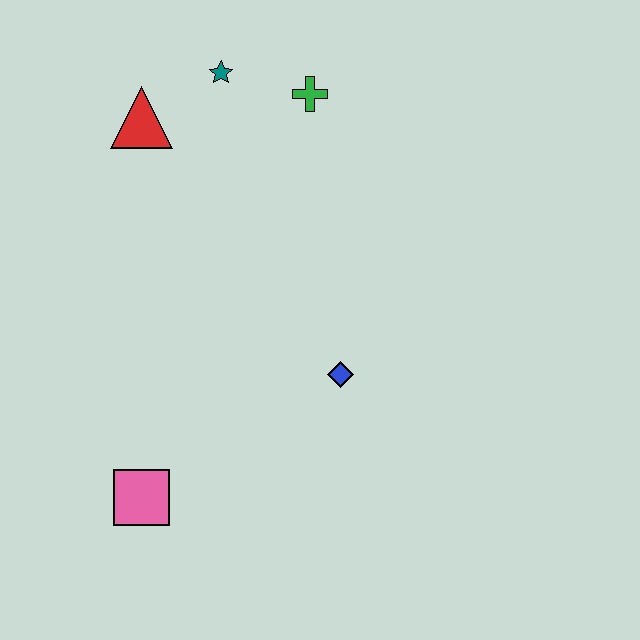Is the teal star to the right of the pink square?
Yes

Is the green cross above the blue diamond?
Yes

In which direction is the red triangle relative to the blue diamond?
The red triangle is above the blue diamond.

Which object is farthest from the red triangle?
The pink square is farthest from the red triangle.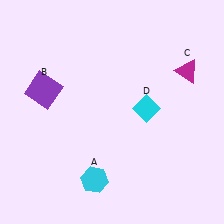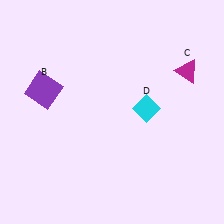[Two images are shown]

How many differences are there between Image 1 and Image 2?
There is 1 difference between the two images.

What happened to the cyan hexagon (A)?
The cyan hexagon (A) was removed in Image 2. It was in the bottom-left area of Image 1.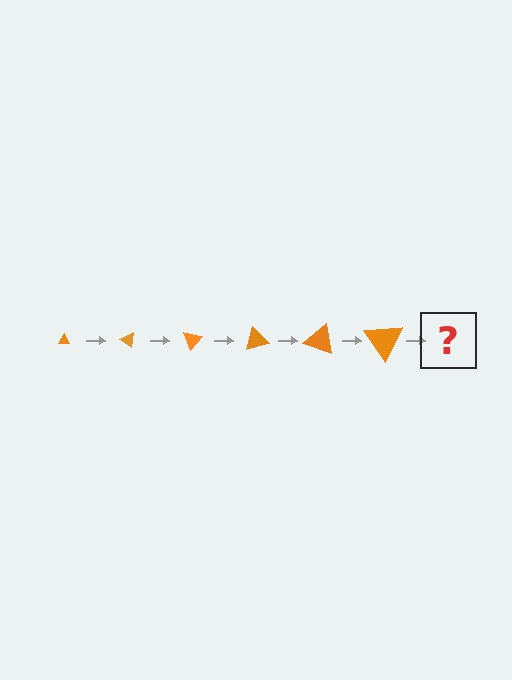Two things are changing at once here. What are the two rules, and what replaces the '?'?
The two rules are that the triangle grows larger each step and it rotates 35 degrees each step. The '?' should be a triangle, larger than the previous one and rotated 210 degrees from the start.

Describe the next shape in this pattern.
It should be a triangle, larger than the previous one and rotated 210 degrees from the start.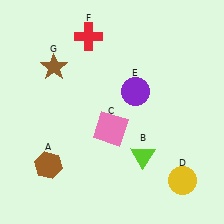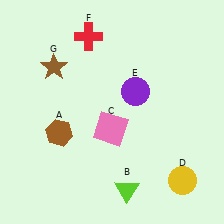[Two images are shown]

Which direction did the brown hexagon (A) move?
The brown hexagon (A) moved up.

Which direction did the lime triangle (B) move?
The lime triangle (B) moved down.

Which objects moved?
The objects that moved are: the brown hexagon (A), the lime triangle (B).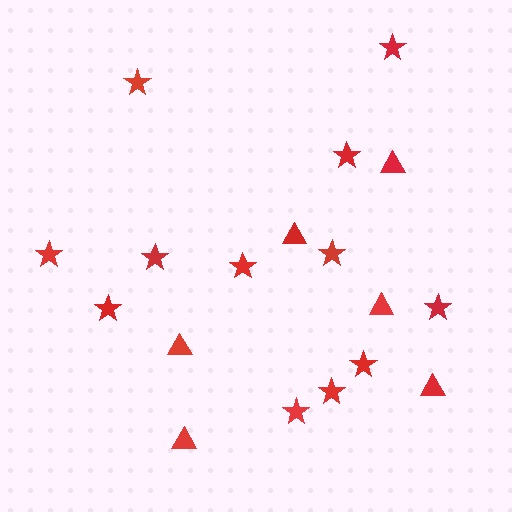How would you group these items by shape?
There are 2 groups: one group of triangles (6) and one group of stars (12).